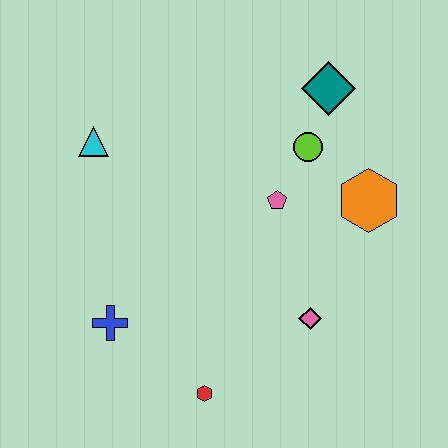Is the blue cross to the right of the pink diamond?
No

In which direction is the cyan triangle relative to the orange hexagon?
The cyan triangle is to the left of the orange hexagon.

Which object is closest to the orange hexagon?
The lime circle is closest to the orange hexagon.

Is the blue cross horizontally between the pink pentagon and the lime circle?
No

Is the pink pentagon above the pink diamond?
Yes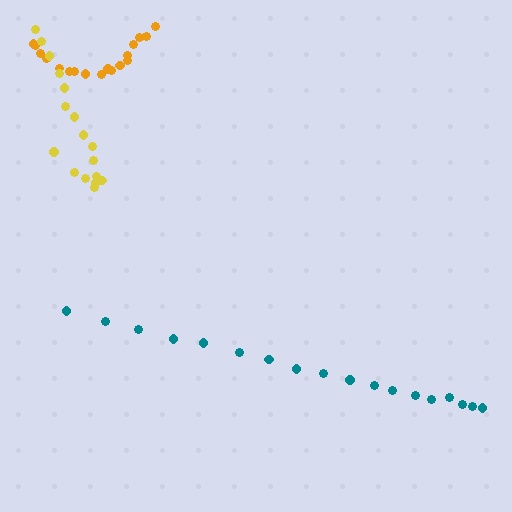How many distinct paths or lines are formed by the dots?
There are 3 distinct paths.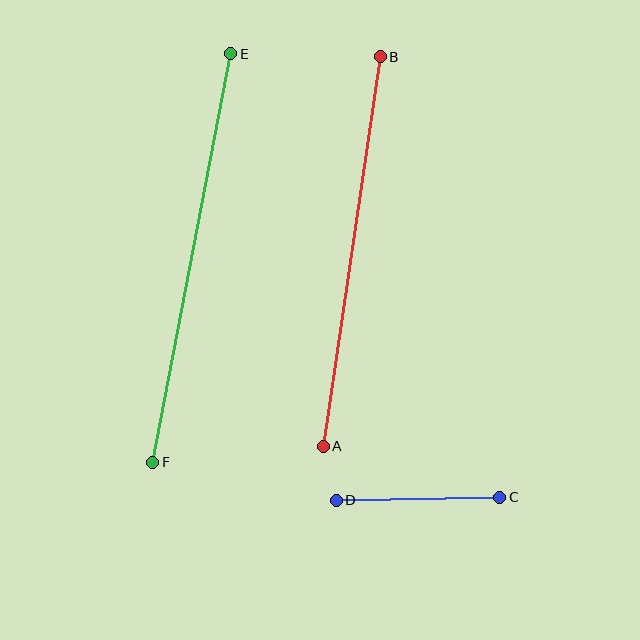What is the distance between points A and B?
The distance is approximately 393 pixels.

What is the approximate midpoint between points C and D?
The midpoint is at approximately (418, 499) pixels.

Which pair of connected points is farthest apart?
Points E and F are farthest apart.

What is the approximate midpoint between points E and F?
The midpoint is at approximately (192, 258) pixels.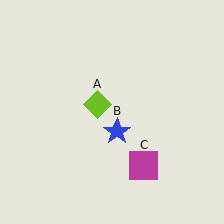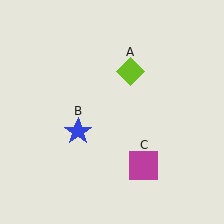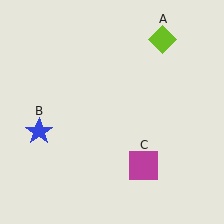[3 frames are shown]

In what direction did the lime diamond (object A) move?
The lime diamond (object A) moved up and to the right.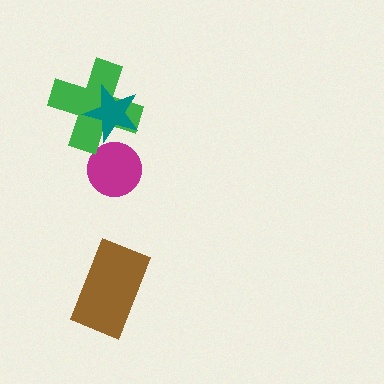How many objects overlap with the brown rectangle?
0 objects overlap with the brown rectangle.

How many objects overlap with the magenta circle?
0 objects overlap with the magenta circle.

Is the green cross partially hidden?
Yes, it is partially covered by another shape.